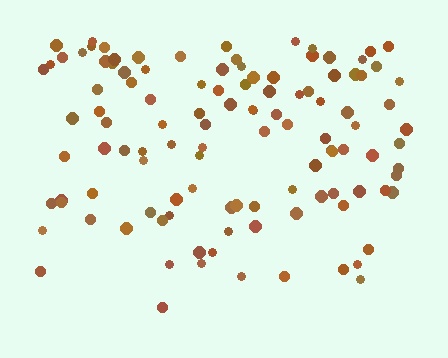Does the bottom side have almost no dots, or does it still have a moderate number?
Still a moderate number, just noticeably fewer than the top.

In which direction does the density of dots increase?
From bottom to top, with the top side densest.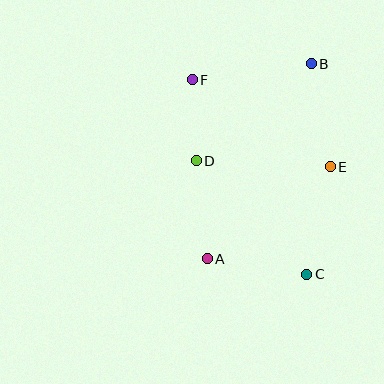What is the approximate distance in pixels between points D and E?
The distance between D and E is approximately 134 pixels.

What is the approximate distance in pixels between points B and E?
The distance between B and E is approximately 105 pixels.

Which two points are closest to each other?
Points D and F are closest to each other.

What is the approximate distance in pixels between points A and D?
The distance between A and D is approximately 99 pixels.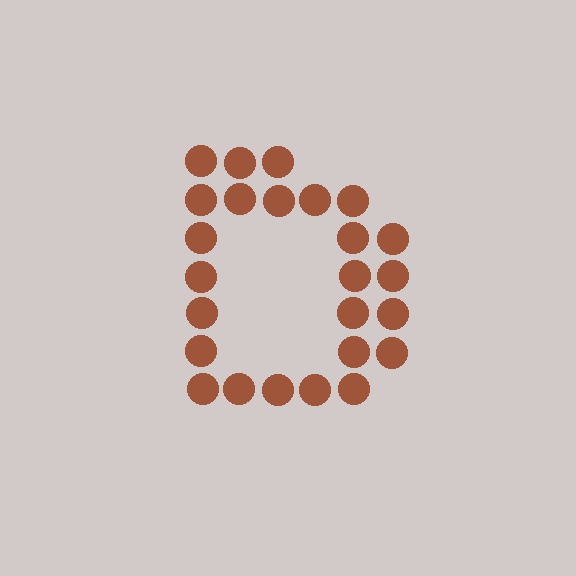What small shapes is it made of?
It is made of small circles.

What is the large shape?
The large shape is the letter D.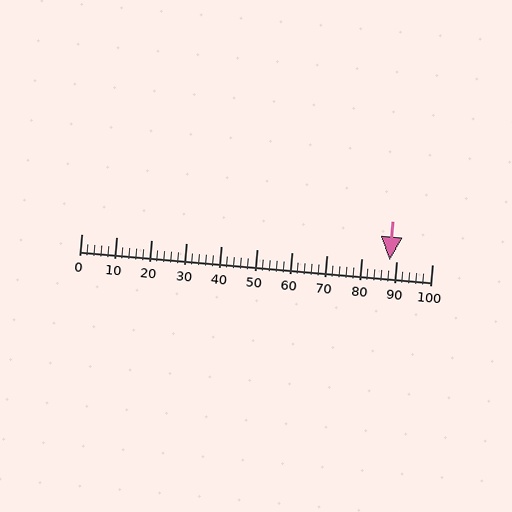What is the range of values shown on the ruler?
The ruler shows values from 0 to 100.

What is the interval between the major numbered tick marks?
The major tick marks are spaced 10 units apart.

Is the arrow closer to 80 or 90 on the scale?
The arrow is closer to 90.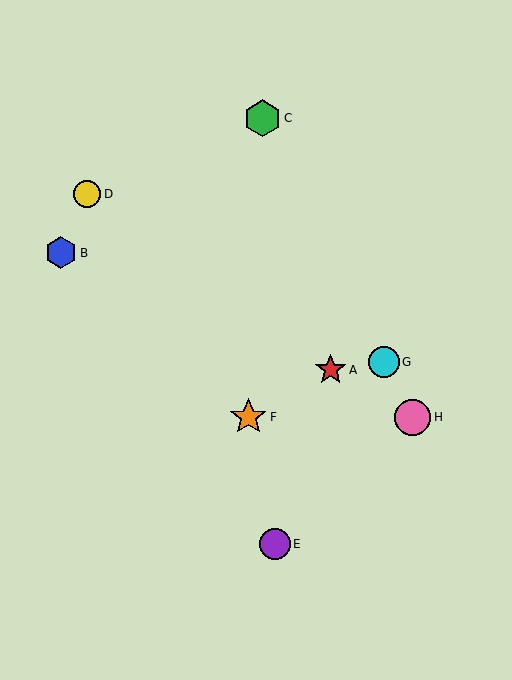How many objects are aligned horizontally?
2 objects (F, H) are aligned horizontally.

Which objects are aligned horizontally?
Objects F, H are aligned horizontally.